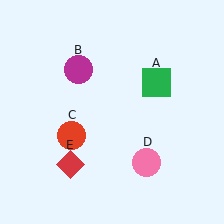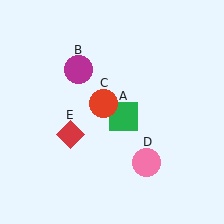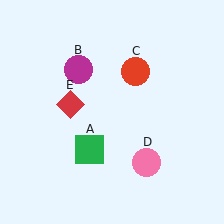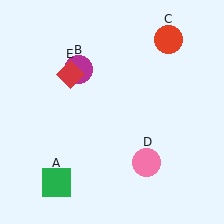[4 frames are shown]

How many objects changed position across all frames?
3 objects changed position: green square (object A), red circle (object C), red diamond (object E).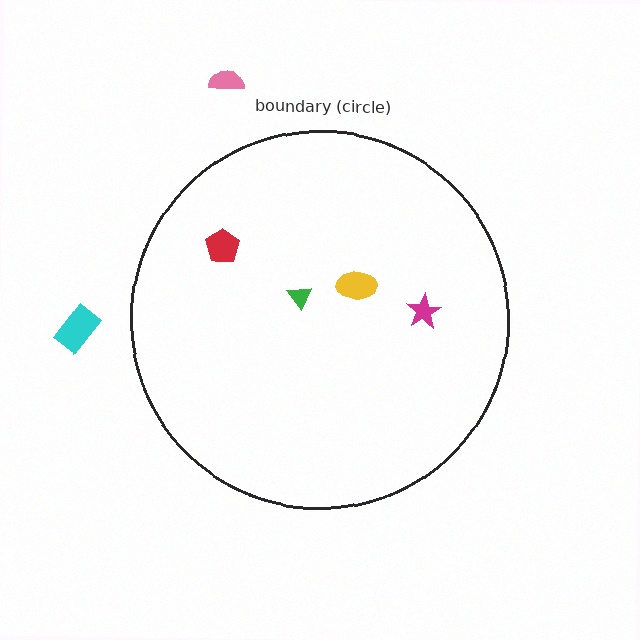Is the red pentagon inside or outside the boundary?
Inside.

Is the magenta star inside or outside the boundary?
Inside.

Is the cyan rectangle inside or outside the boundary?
Outside.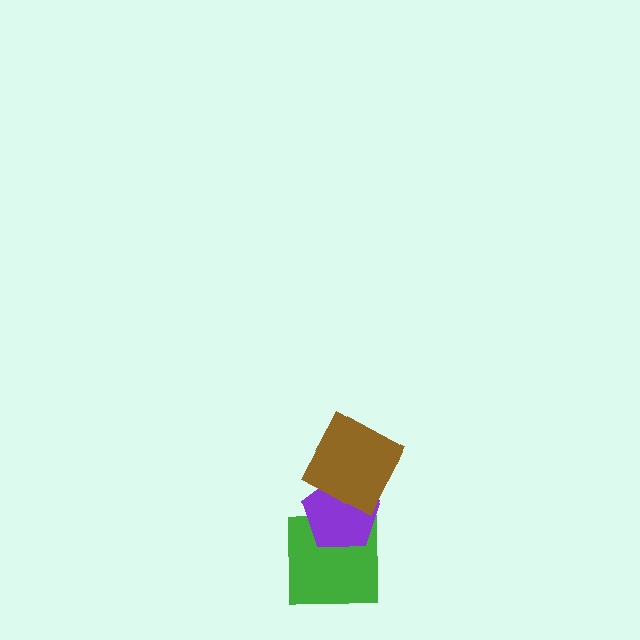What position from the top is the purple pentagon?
The purple pentagon is 2nd from the top.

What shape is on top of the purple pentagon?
The brown square is on top of the purple pentagon.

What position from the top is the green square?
The green square is 3rd from the top.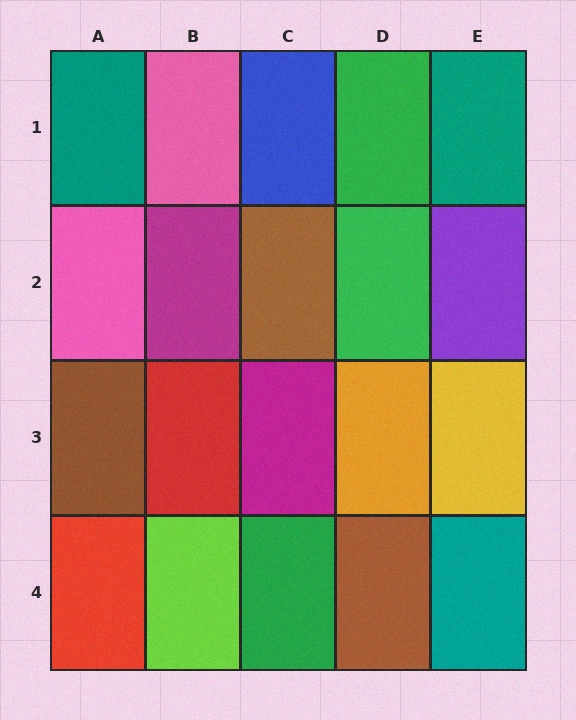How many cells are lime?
1 cell is lime.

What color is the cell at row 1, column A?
Teal.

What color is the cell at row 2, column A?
Pink.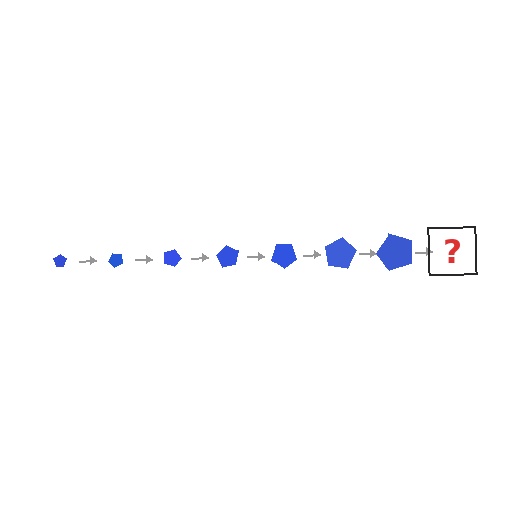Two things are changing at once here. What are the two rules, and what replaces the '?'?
The two rules are that the pentagon grows larger each step and it rotates 45 degrees each step. The '?' should be a pentagon, larger than the previous one and rotated 315 degrees from the start.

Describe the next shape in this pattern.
It should be a pentagon, larger than the previous one and rotated 315 degrees from the start.